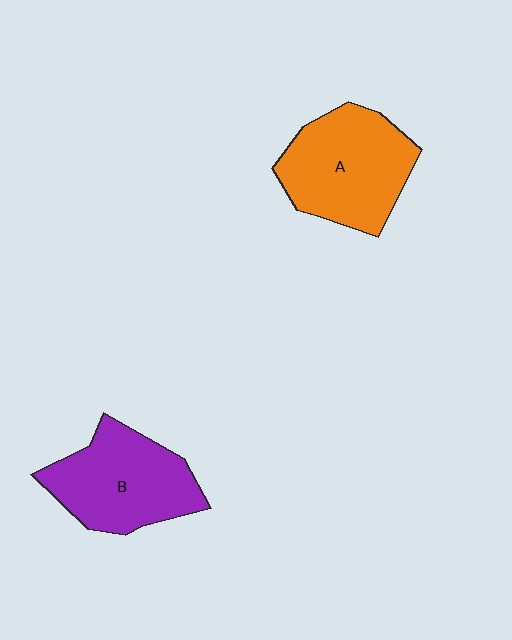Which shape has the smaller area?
Shape B (purple).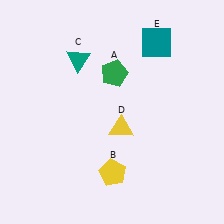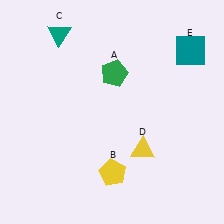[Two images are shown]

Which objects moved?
The objects that moved are: the teal triangle (C), the yellow triangle (D), the teal square (E).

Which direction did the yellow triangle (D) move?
The yellow triangle (D) moved right.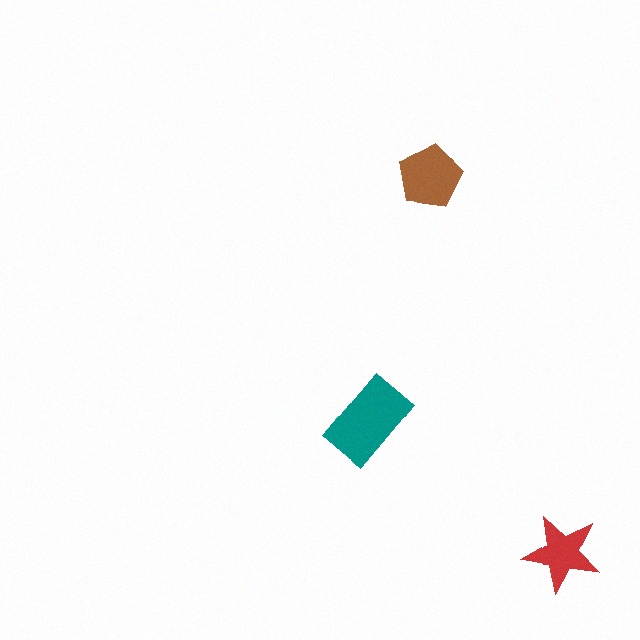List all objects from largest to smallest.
The teal rectangle, the brown pentagon, the red star.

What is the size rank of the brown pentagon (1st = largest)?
2nd.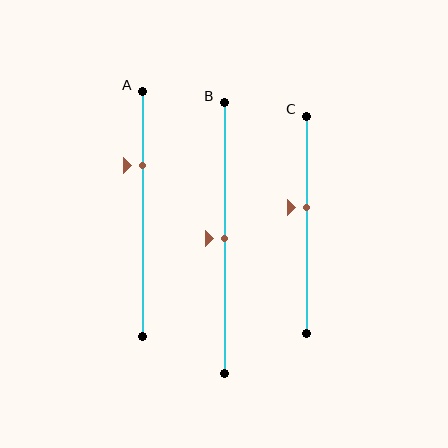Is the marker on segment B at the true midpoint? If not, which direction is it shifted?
Yes, the marker on segment B is at the true midpoint.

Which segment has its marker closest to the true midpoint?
Segment B has its marker closest to the true midpoint.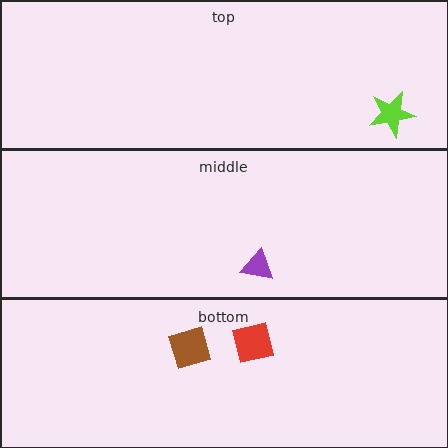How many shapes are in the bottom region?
2.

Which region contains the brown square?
The bottom region.